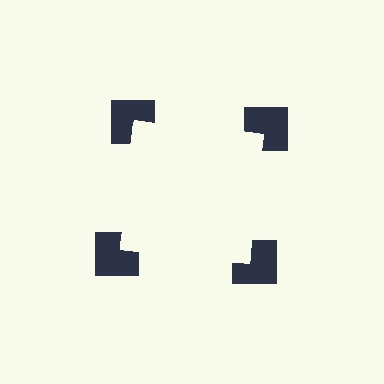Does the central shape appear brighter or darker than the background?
It typically appears slightly brighter than the background, even though no actual brightness change is drawn.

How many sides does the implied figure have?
4 sides.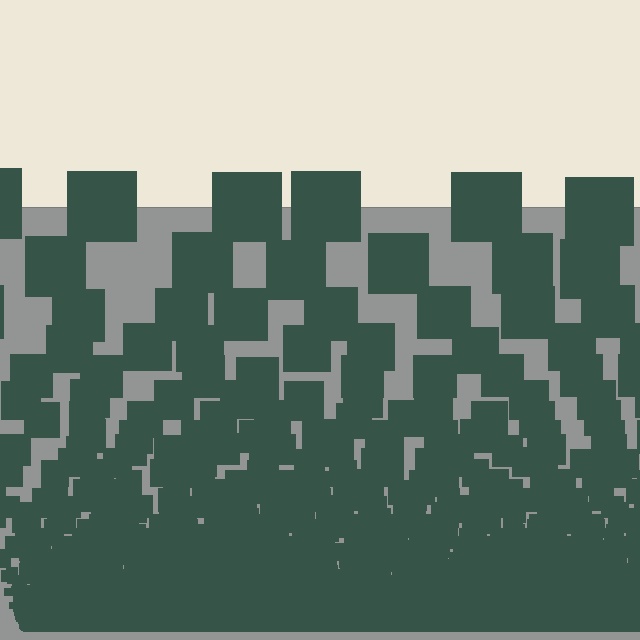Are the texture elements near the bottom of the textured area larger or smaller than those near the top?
Smaller. The gradient is inverted — elements near the bottom are smaller and denser.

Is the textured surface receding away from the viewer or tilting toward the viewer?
The surface appears to tilt toward the viewer. Texture elements get larger and sparser toward the top.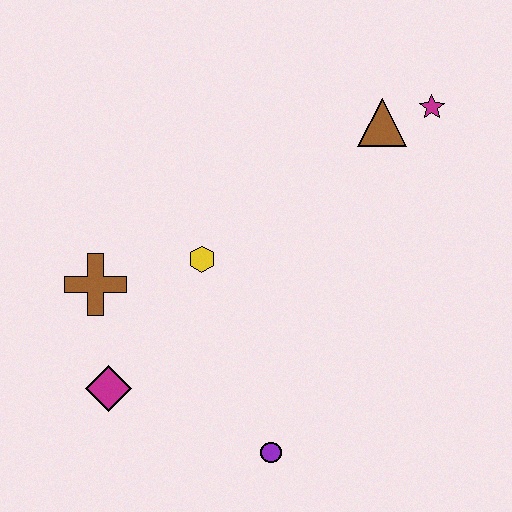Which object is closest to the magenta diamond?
The brown cross is closest to the magenta diamond.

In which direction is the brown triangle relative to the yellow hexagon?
The brown triangle is to the right of the yellow hexagon.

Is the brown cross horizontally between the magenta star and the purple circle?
No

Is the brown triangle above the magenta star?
No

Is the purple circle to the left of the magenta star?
Yes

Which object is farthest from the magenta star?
The magenta diamond is farthest from the magenta star.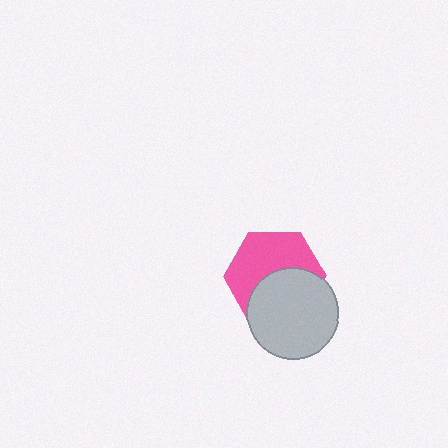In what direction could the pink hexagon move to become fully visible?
The pink hexagon could move up. That would shift it out from behind the light gray circle entirely.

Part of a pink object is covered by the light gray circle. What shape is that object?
It is a hexagon.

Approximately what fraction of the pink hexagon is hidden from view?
Roughly 45% of the pink hexagon is hidden behind the light gray circle.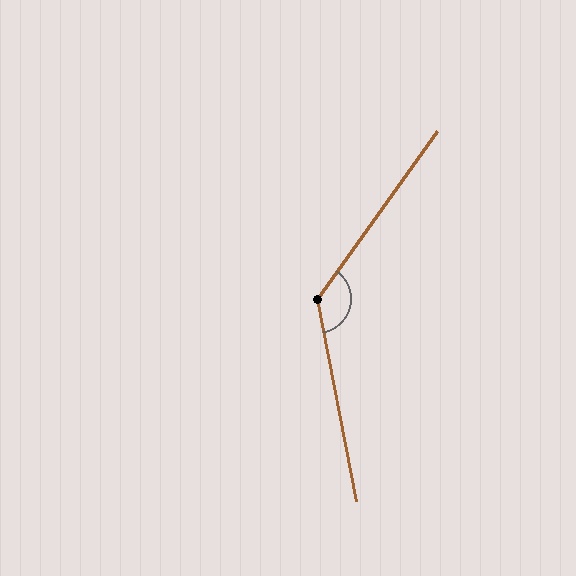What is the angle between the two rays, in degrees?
Approximately 134 degrees.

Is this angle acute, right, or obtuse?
It is obtuse.